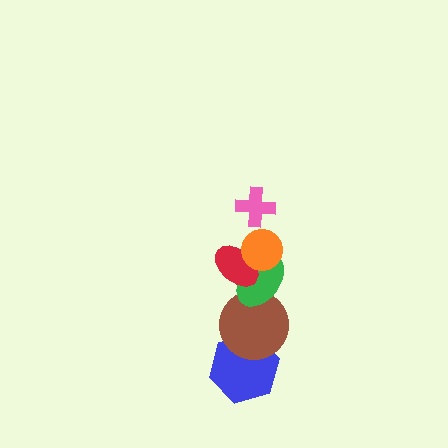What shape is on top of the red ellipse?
The orange circle is on top of the red ellipse.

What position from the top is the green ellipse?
The green ellipse is 4th from the top.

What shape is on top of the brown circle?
The green ellipse is on top of the brown circle.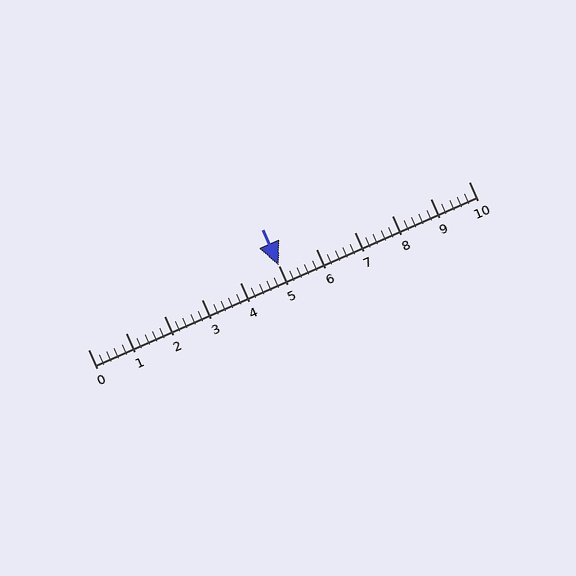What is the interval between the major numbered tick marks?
The major tick marks are spaced 1 units apart.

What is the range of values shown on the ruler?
The ruler shows values from 0 to 10.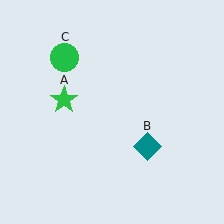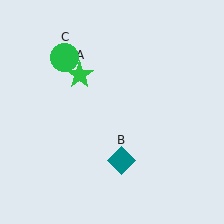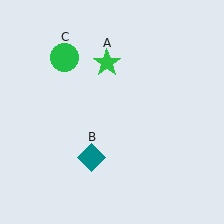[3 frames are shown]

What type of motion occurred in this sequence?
The green star (object A), teal diamond (object B) rotated clockwise around the center of the scene.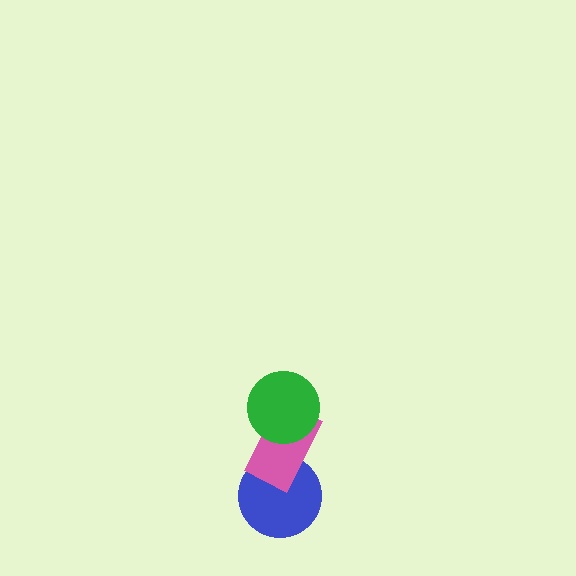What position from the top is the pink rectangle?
The pink rectangle is 2nd from the top.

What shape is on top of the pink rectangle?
The green circle is on top of the pink rectangle.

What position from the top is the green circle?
The green circle is 1st from the top.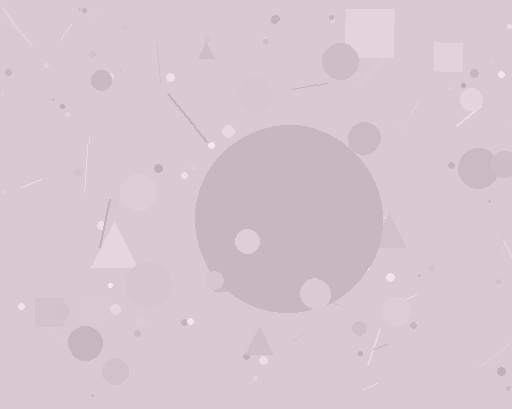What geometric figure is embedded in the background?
A circle is embedded in the background.